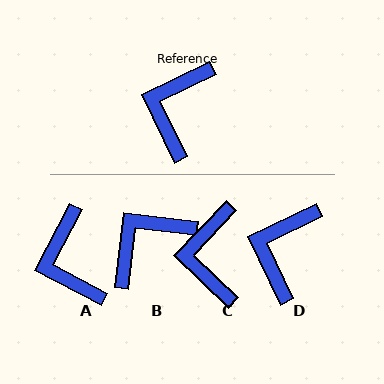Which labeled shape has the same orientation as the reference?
D.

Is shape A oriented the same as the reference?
No, it is off by about 37 degrees.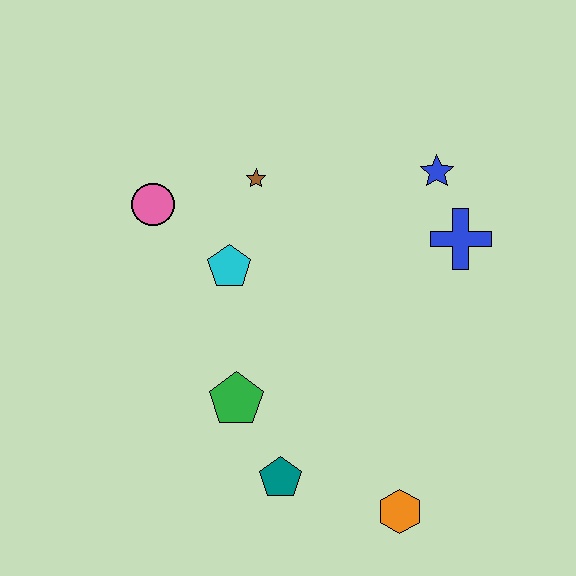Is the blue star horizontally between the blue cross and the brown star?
Yes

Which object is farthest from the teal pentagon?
The blue star is farthest from the teal pentagon.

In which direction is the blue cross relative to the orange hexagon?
The blue cross is above the orange hexagon.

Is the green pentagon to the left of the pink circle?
No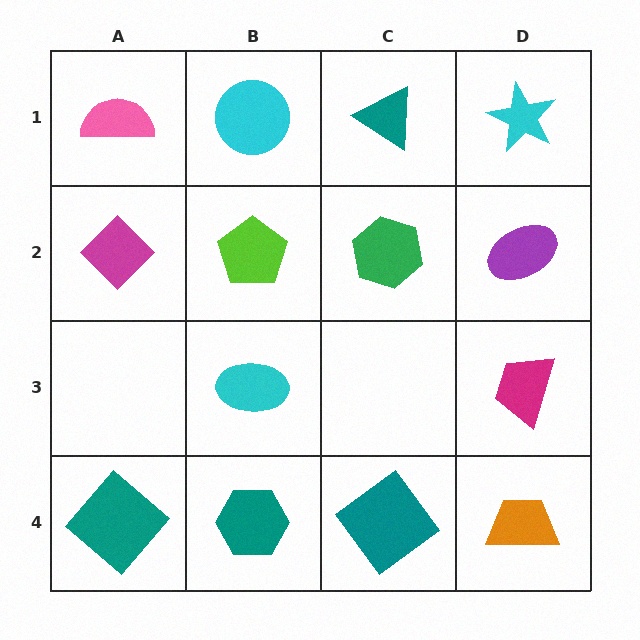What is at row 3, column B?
A cyan ellipse.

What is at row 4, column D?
An orange trapezoid.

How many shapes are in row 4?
4 shapes.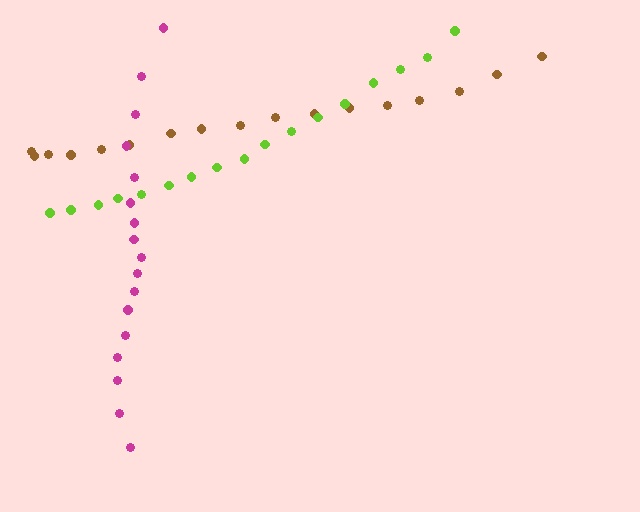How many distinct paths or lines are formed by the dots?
There are 3 distinct paths.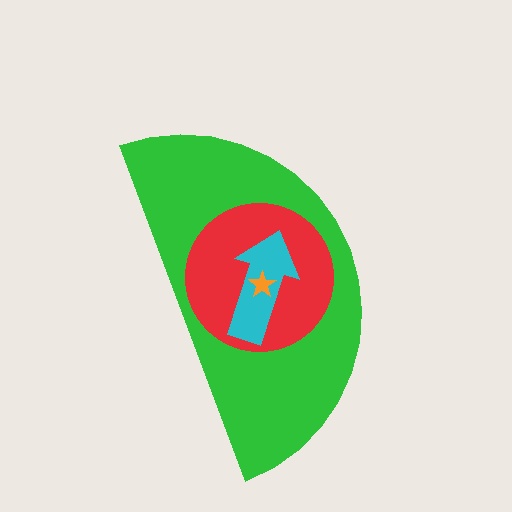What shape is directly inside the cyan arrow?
The orange star.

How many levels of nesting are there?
4.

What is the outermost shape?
The green semicircle.